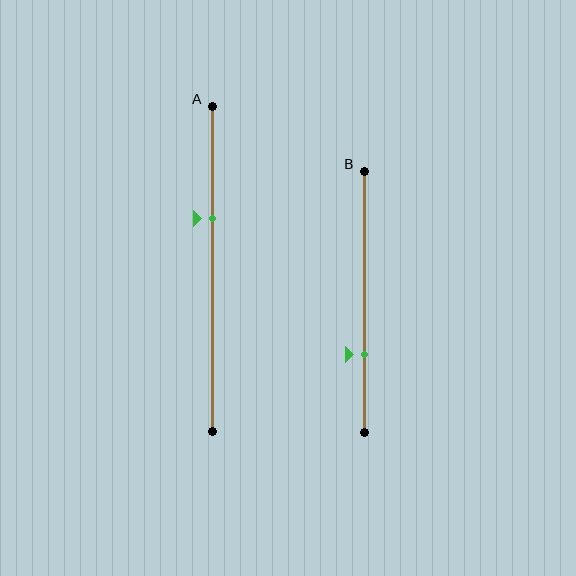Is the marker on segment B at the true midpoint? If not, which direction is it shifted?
No, the marker on segment B is shifted downward by about 20% of the segment length.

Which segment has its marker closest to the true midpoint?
Segment A has its marker closest to the true midpoint.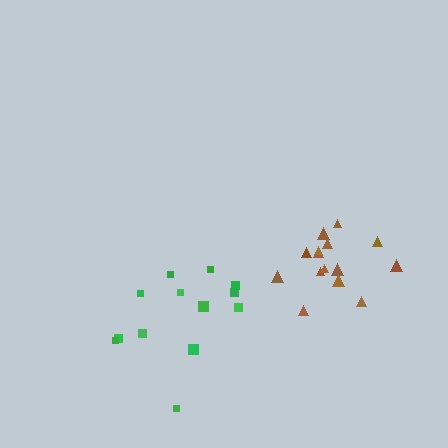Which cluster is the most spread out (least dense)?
Green.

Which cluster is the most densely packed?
Brown.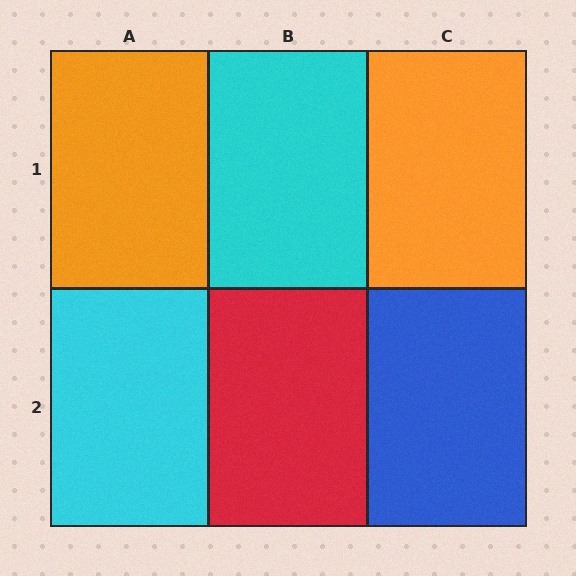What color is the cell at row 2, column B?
Red.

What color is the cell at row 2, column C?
Blue.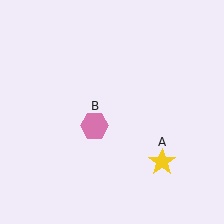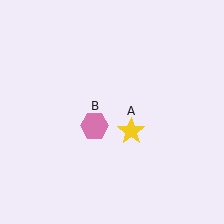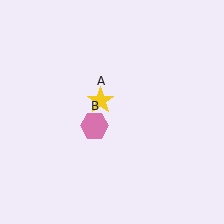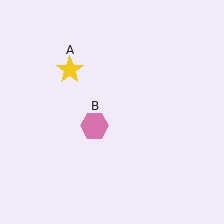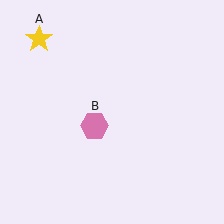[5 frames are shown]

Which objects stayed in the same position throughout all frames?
Pink hexagon (object B) remained stationary.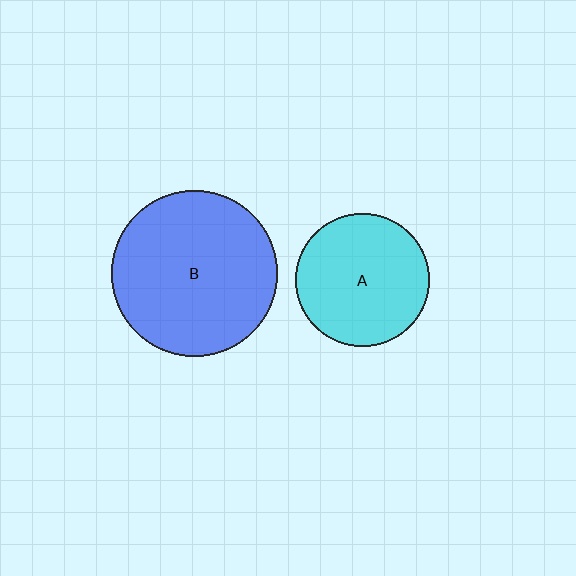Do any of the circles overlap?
No, none of the circles overlap.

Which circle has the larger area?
Circle B (blue).